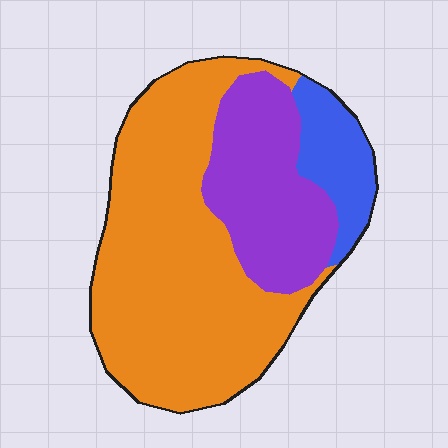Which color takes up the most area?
Orange, at roughly 60%.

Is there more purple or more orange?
Orange.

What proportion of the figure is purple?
Purple takes up about one quarter (1/4) of the figure.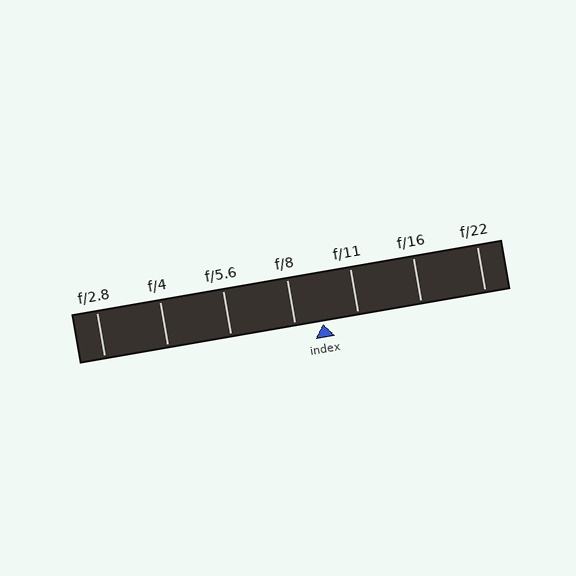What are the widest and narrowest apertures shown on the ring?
The widest aperture shown is f/2.8 and the narrowest is f/22.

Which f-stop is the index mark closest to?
The index mark is closest to f/8.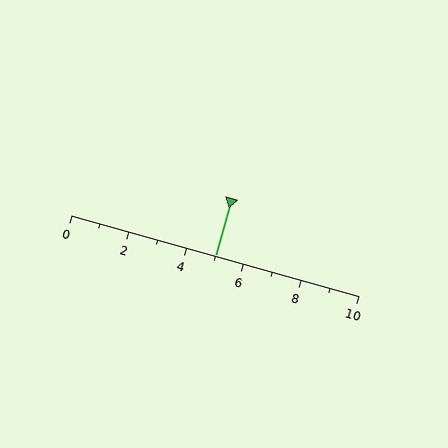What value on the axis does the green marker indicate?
The marker indicates approximately 5.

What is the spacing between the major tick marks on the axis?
The major ticks are spaced 2 apart.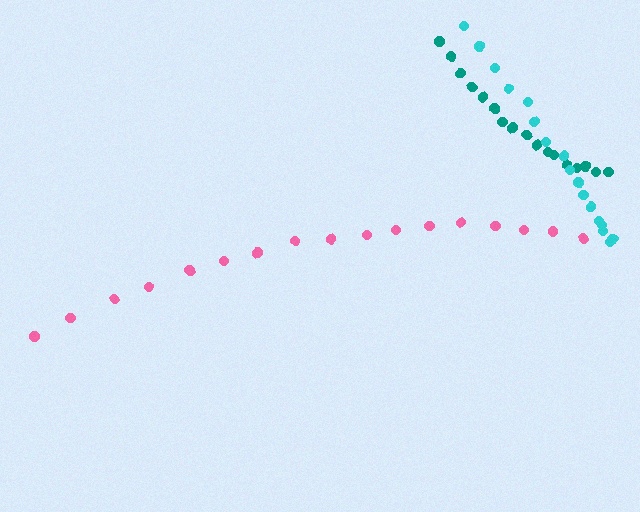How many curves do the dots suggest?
There are 3 distinct paths.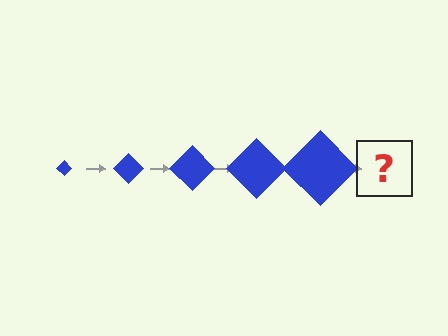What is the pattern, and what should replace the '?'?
The pattern is that the diamond gets progressively larger each step. The '?' should be a blue diamond, larger than the previous one.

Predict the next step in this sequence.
The next step is a blue diamond, larger than the previous one.